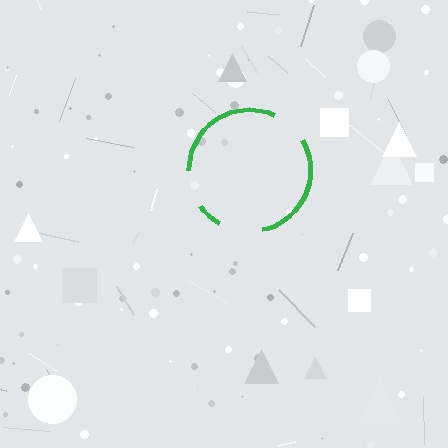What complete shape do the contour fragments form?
The contour fragments form a circle.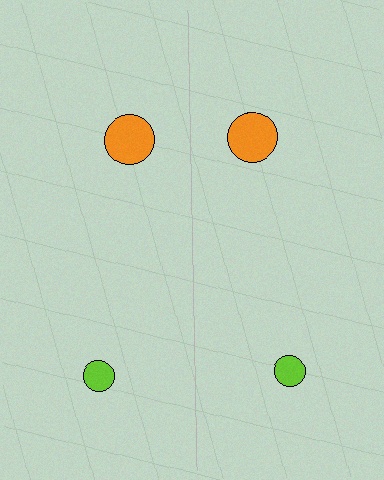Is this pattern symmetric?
Yes, this pattern has bilateral (reflection) symmetry.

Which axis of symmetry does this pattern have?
The pattern has a vertical axis of symmetry running through the center of the image.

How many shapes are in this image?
There are 4 shapes in this image.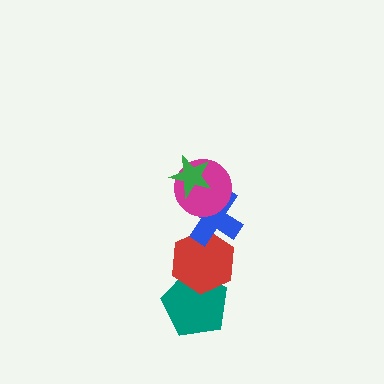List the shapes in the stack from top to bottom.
From top to bottom: the green star, the magenta circle, the blue cross, the red hexagon, the teal pentagon.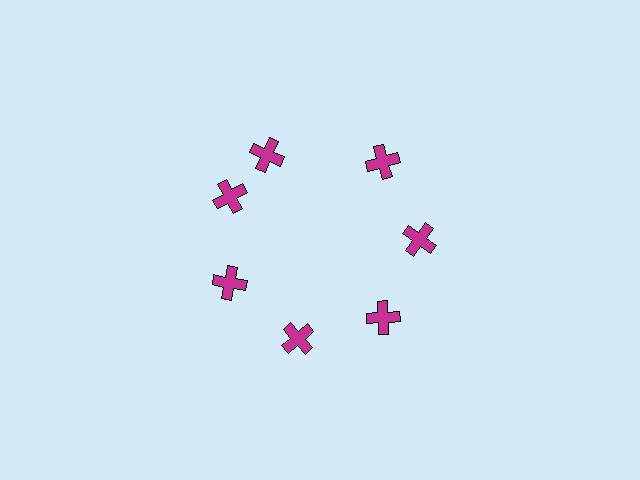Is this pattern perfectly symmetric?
No. The 7 magenta crosses are arranged in a ring, but one element near the 12 o'clock position is rotated out of alignment along the ring, breaking the 7-fold rotational symmetry.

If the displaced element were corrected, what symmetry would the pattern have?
It would have 7-fold rotational symmetry — the pattern would map onto itself every 51 degrees.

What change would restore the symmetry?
The symmetry would be restored by rotating it back into even spacing with its neighbors so that all 7 crosses sit at equal angles and equal distance from the center.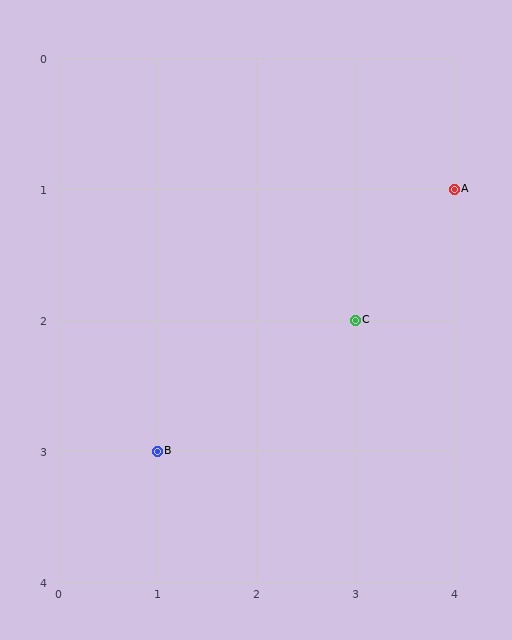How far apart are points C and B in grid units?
Points C and B are 2 columns and 1 row apart (about 2.2 grid units diagonally).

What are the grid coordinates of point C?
Point C is at grid coordinates (3, 2).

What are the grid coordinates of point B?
Point B is at grid coordinates (1, 3).